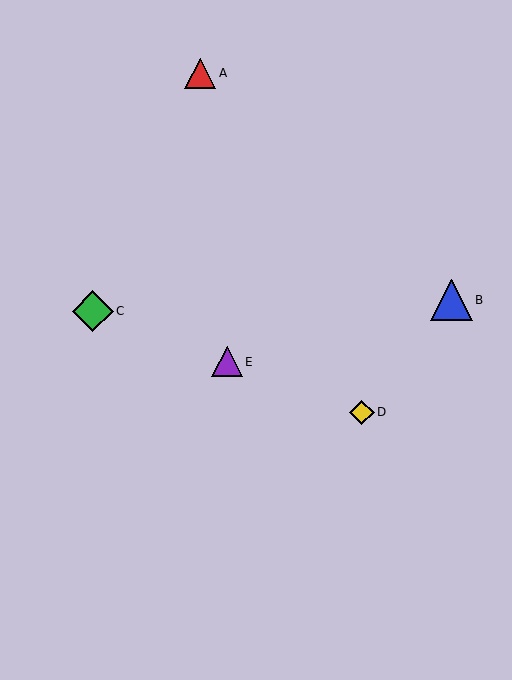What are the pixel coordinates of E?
Object E is at (227, 362).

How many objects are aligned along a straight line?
3 objects (C, D, E) are aligned along a straight line.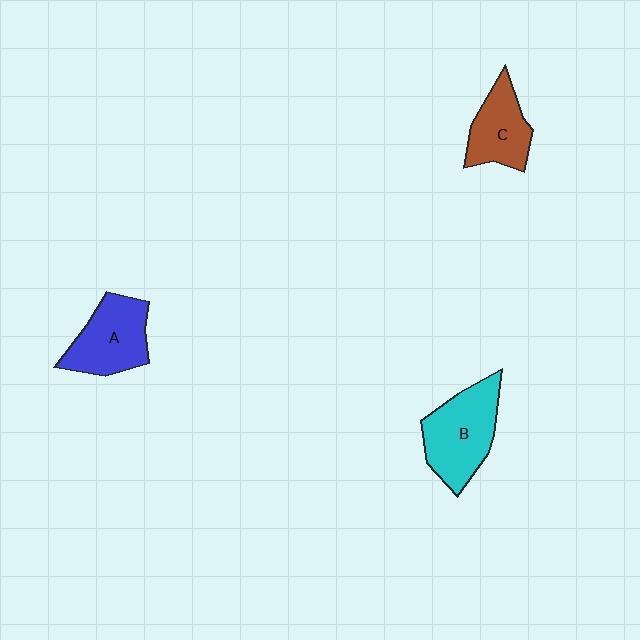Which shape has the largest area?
Shape B (cyan).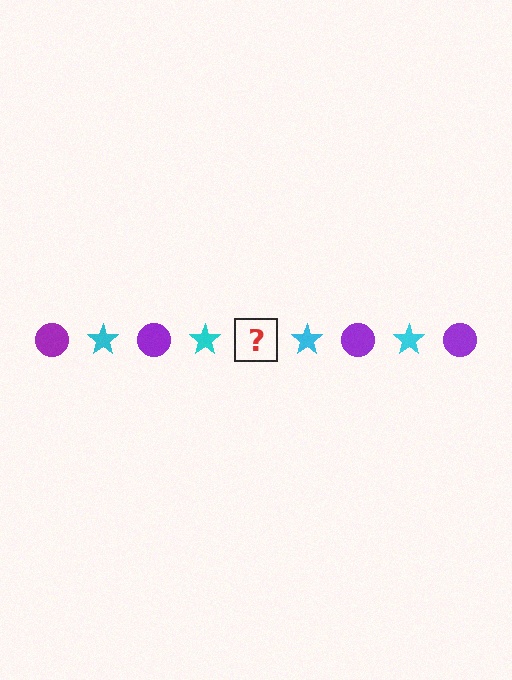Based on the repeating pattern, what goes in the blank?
The blank should be a purple circle.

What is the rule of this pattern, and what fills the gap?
The rule is that the pattern alternates between purple circle and cyan star. The gap should be filled with a purple circle.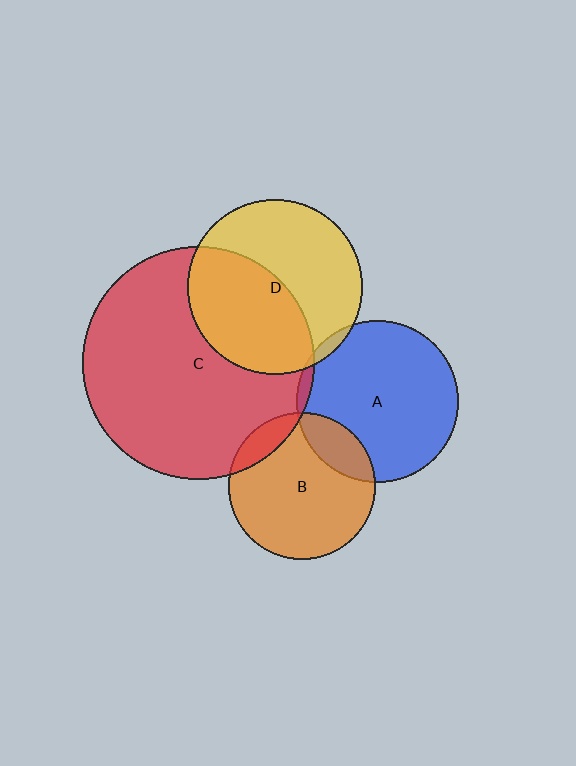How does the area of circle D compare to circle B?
Approximately 1.4 times.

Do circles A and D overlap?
Yes.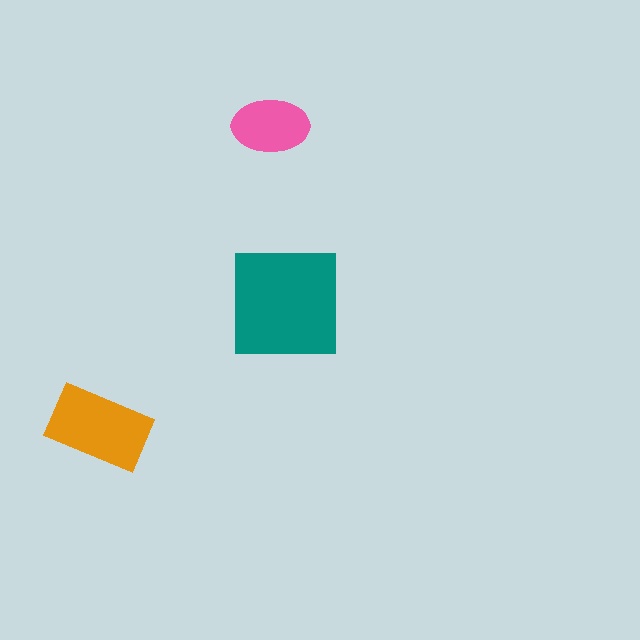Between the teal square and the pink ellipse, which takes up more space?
The teal square.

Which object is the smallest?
The pink ellipse.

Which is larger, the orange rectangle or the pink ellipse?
The orange rectangle.